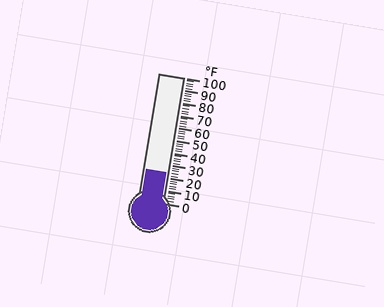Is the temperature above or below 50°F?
The temperature is below 50°F.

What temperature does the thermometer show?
The thermometer shows approximately 24°F.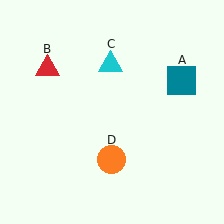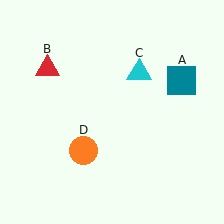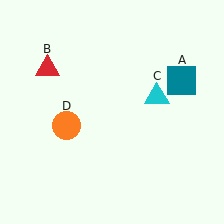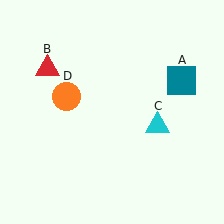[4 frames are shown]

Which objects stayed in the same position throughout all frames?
Teal square (object A) and red triangle (object B) remained stationary.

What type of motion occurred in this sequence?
The cyan triangle (object C), orange circle (object D) rotated clockwise around the center of the scene.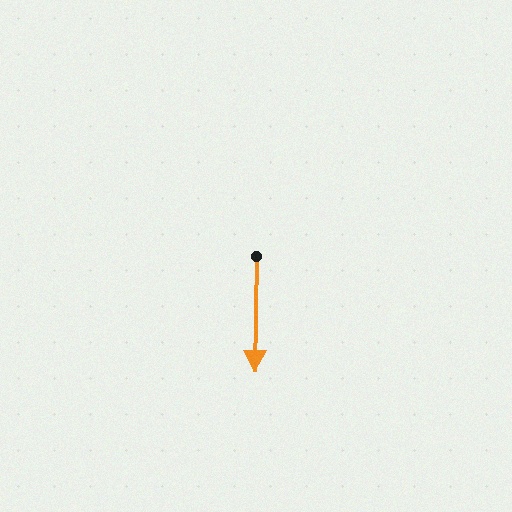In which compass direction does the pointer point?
South.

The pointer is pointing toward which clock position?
Roughly 6 o'clock.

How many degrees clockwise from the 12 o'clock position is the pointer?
Approximately 181 degrees.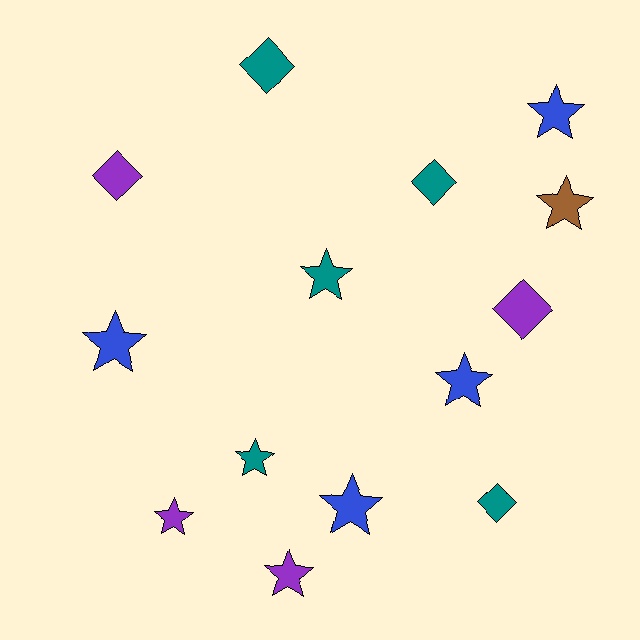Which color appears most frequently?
Teal, with 5 objects.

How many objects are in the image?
There are 14 objects.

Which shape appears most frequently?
Star, with 9 objects.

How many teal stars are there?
There are 2 teal stars.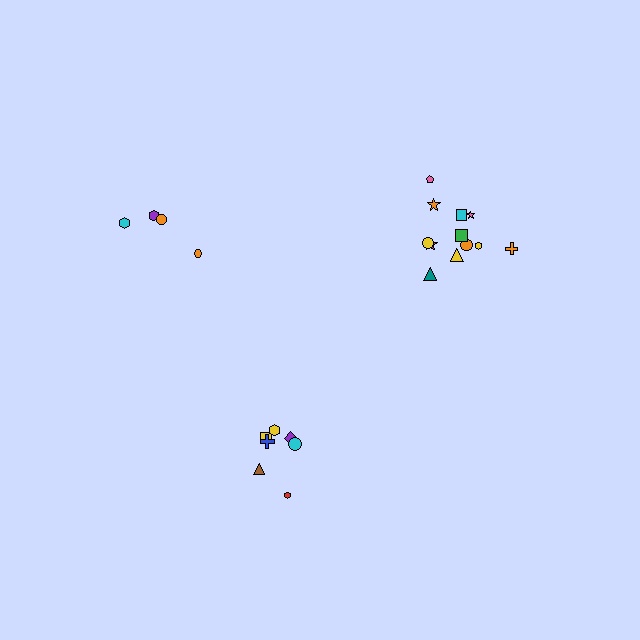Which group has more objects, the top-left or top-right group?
The top-right group.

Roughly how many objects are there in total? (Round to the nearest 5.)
Roughly 25 objects in total.